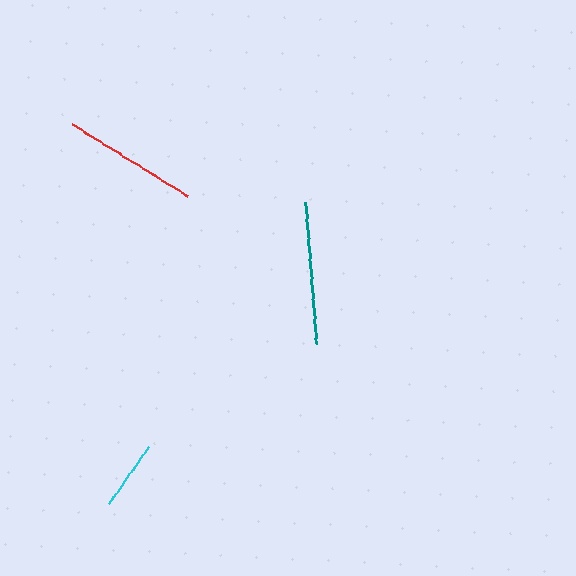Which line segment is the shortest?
The cyan line is the shortest at approximately 70 pixels.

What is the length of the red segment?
The red segment is approximately 136 pixels long.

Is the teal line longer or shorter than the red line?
The teal line is longer than the red line.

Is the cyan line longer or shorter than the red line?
The red line is longer than the cyan line.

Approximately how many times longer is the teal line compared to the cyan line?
The teal line is approximately 2.0 times the length of the cyan line.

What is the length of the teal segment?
The teal segment is approximately 141 pixels long.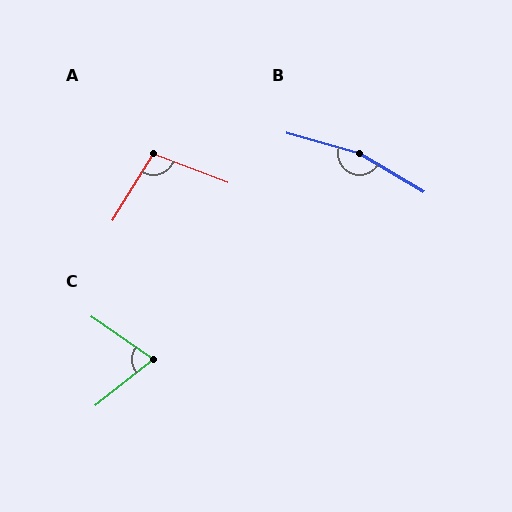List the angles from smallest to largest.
C (74°), A (100°), B (165°).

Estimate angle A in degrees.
Approximately 100 degrees.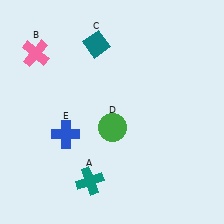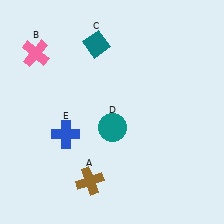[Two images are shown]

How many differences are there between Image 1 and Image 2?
There are 2 differences between the two images.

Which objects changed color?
A changed from teal to brown. D changed from green to teal.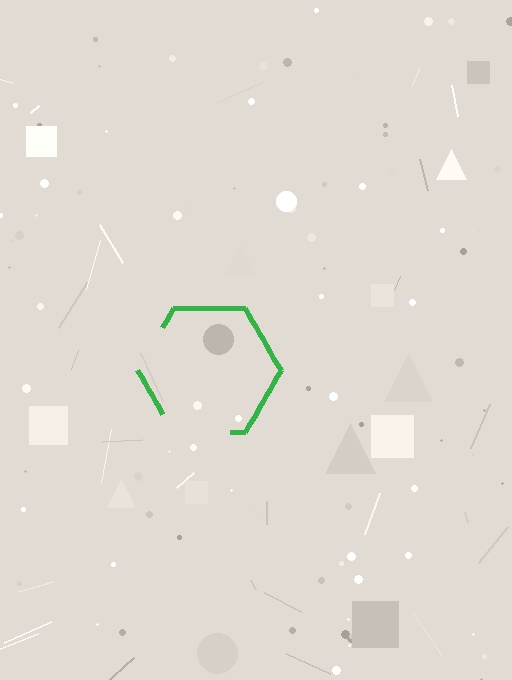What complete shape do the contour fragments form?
The contour fragments form a hexagon.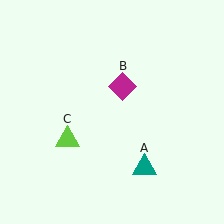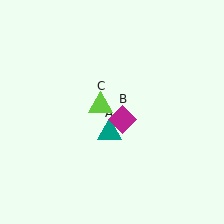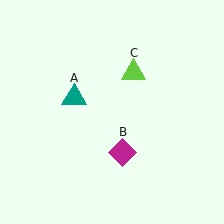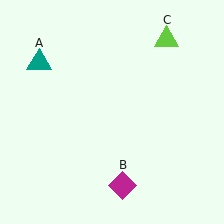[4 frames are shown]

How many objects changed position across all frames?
3 objects changed position: teal triangle (object A), magenta diamond (object B), lime triangle (object C).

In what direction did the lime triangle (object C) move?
The lime triangle (object C) moved up and to the right.